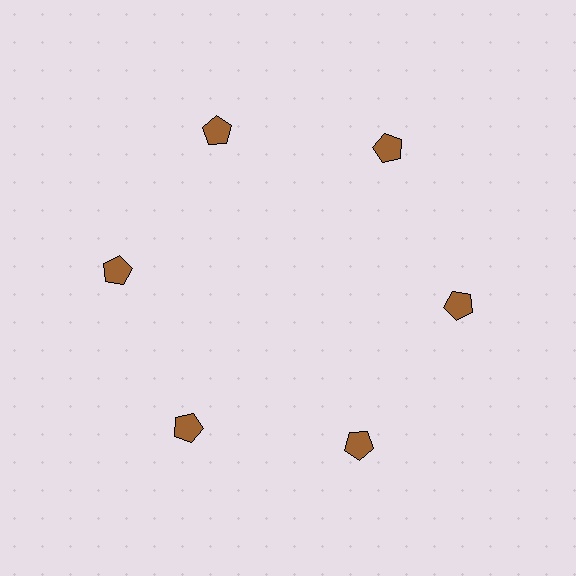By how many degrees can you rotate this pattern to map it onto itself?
The pattern maps onto itself every 60 degrees of rotation.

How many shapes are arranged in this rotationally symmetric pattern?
There are 6 shapes, arranged in 6 groups of 1.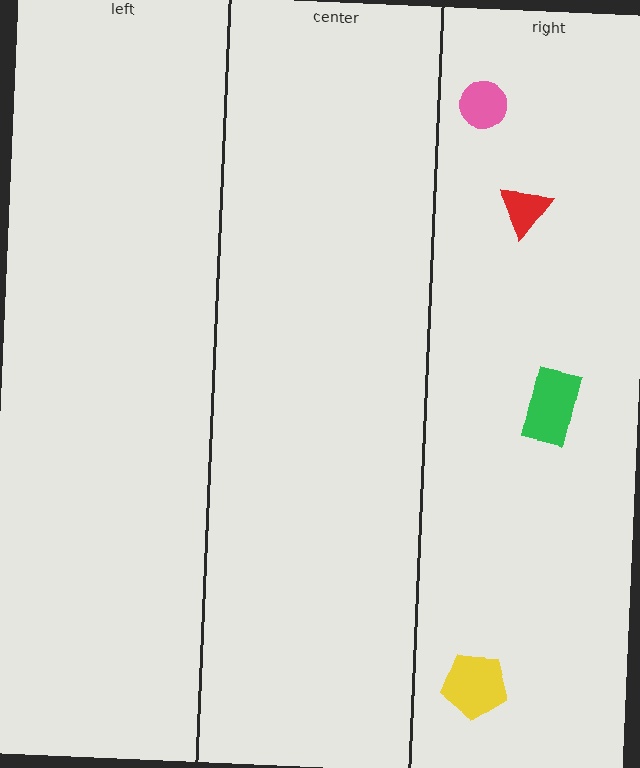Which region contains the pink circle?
The right region.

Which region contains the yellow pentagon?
The right region.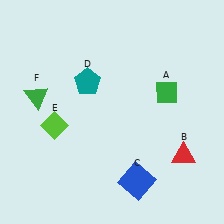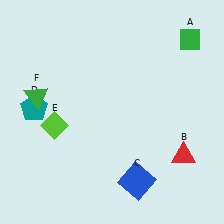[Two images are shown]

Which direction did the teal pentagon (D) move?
The teal pentagon (D) moved left.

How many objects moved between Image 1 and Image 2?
2 objects moved between the two images.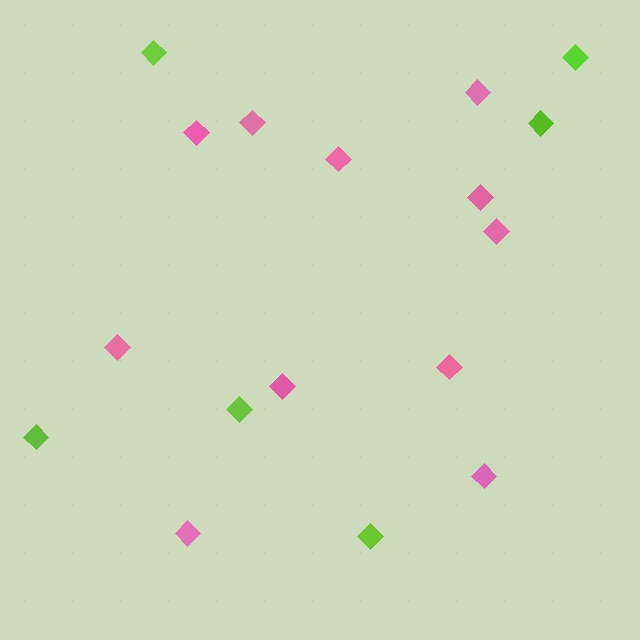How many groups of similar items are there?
There are 2 groups: one group of pink diamonds (11) and one group of lime diamonds (6).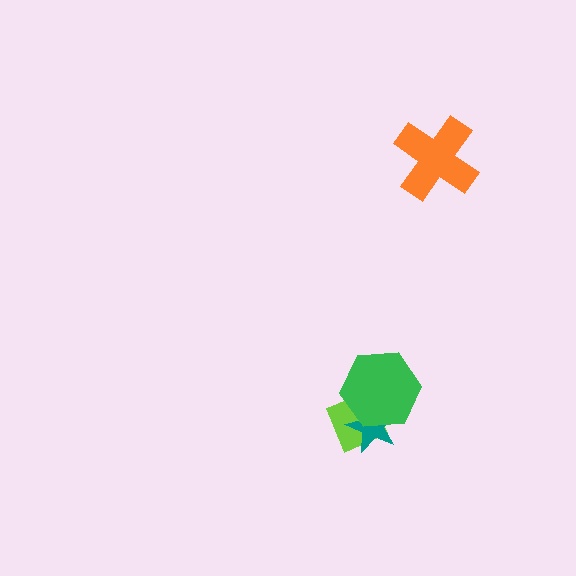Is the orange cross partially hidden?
No, no other shape covers it.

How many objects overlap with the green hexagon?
2 objects overlap with the green hexagon.